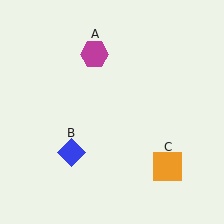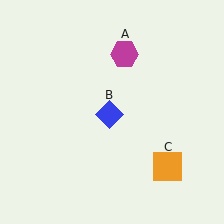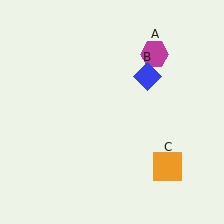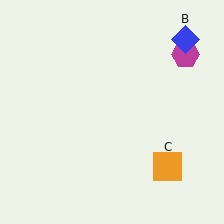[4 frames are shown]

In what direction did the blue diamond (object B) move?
The blue diamond (object B) moved up and to the right.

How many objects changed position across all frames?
2 objects changed position: magenta hexagon (object A), blue diamond (object B).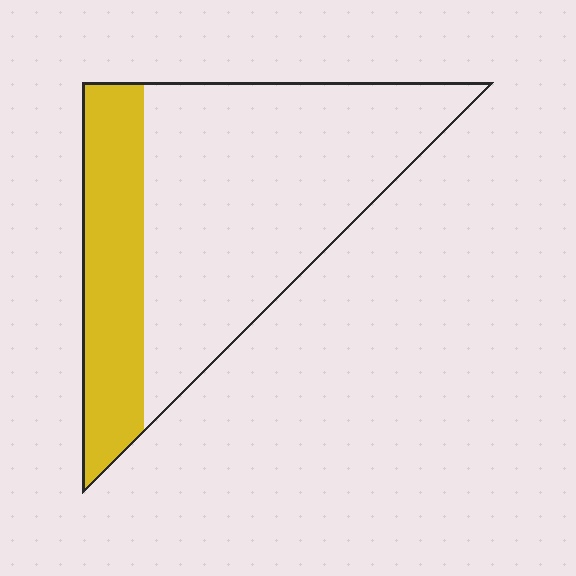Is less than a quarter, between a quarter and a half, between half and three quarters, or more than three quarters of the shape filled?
Between a quarter and a half.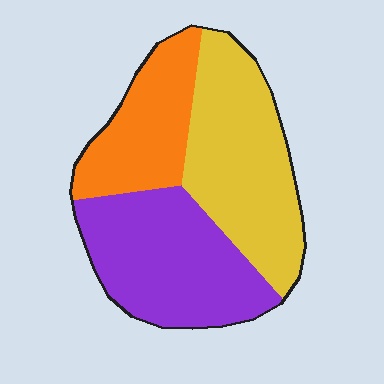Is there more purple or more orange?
Purple.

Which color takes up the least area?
Orange, at roughly 25%.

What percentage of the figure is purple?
Purple covers roughly 35% of the figure.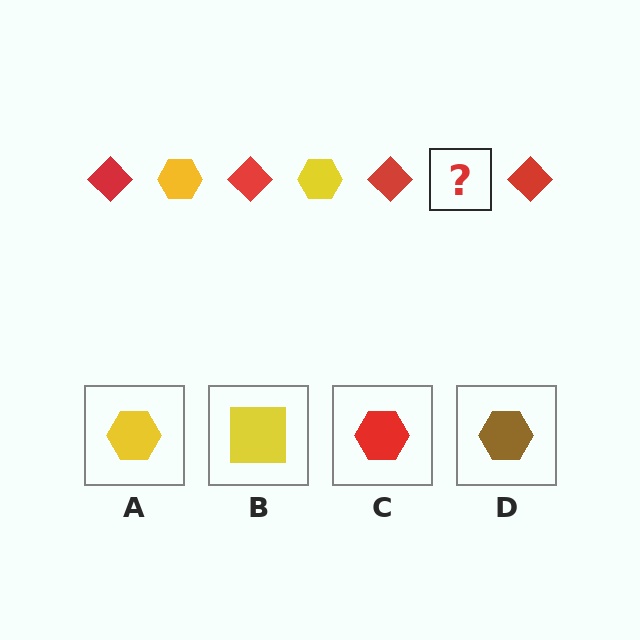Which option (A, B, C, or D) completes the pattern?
A.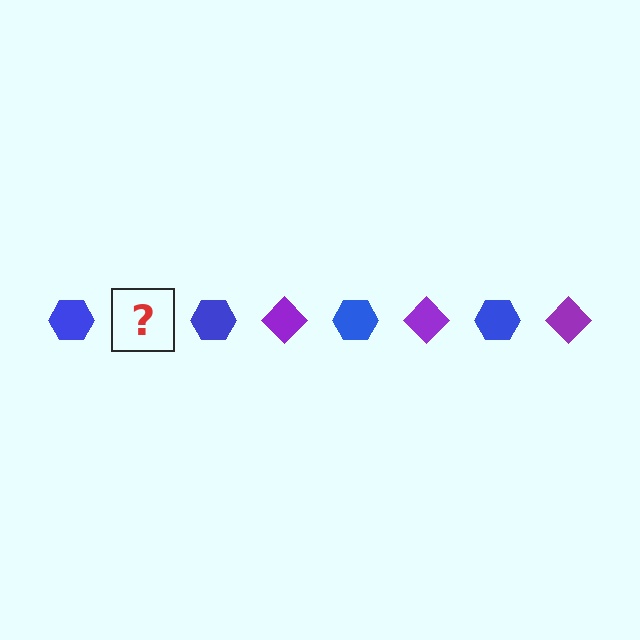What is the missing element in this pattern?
The missing element is a purple diamond.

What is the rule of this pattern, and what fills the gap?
The rule is that the pattern alternates between blue hexagon and purple diamond. The gap should be filled with a purple diamond.